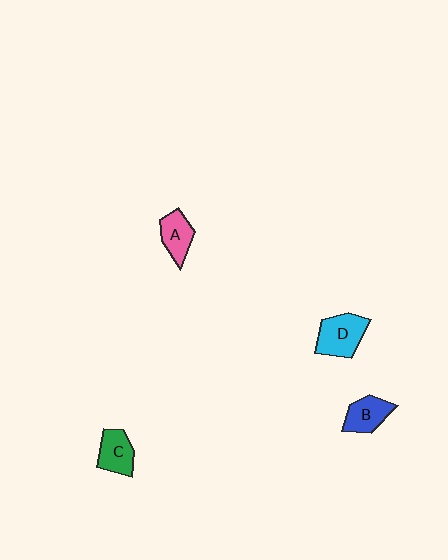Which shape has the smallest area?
Shape A (pink).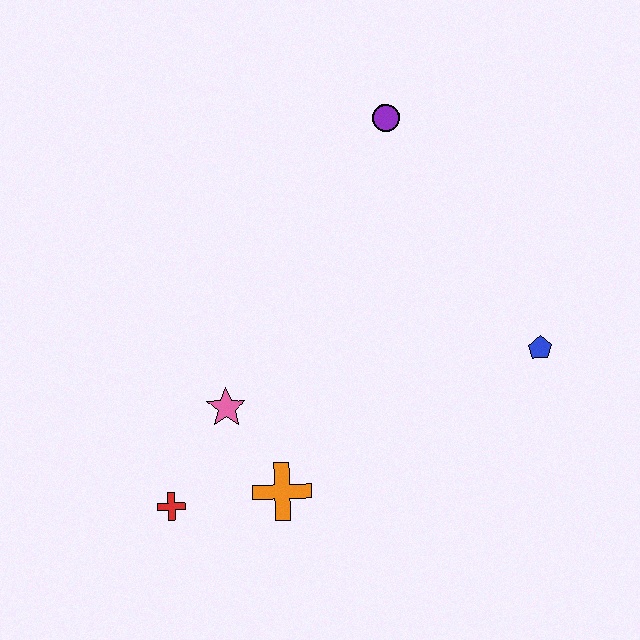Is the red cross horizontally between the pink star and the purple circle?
No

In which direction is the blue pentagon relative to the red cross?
The blue pentagon is to the right of the red cross.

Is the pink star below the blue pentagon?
Yes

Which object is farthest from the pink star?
The purple circle is farthest from the pink star.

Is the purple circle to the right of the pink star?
Yes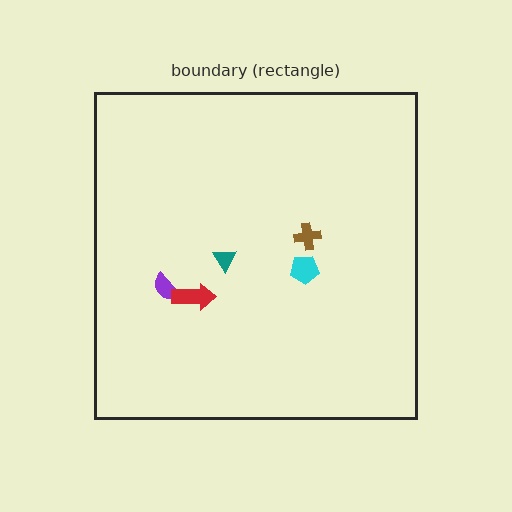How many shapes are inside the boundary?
5 inside, 0 outside.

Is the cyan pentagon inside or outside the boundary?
Inside.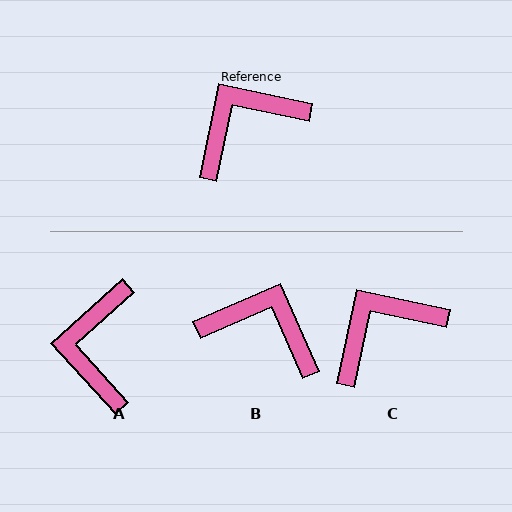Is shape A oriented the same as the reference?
No, it is off by about 54 degrees.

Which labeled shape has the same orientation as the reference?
C.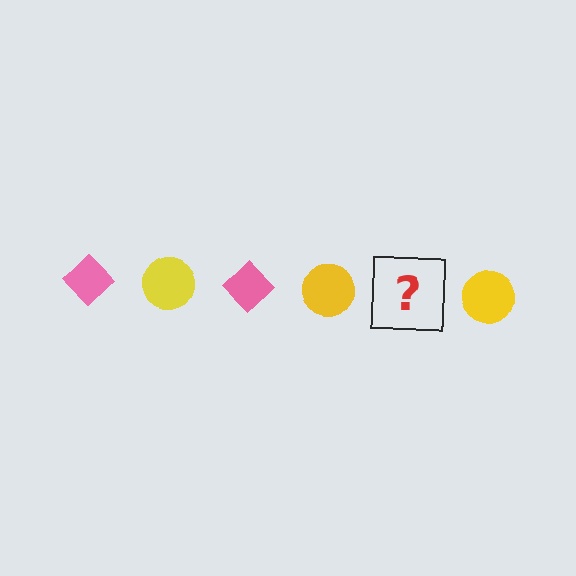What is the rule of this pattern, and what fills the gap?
The rule is that the pattern alternates between pink diamond and yellow circle. The gap should be filled with a pink diamond.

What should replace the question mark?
The question mark should be replaced with a pink diamond.